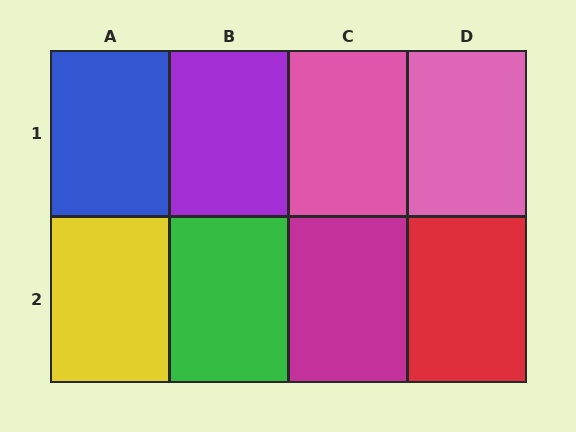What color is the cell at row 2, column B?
Green.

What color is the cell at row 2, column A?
Yellow.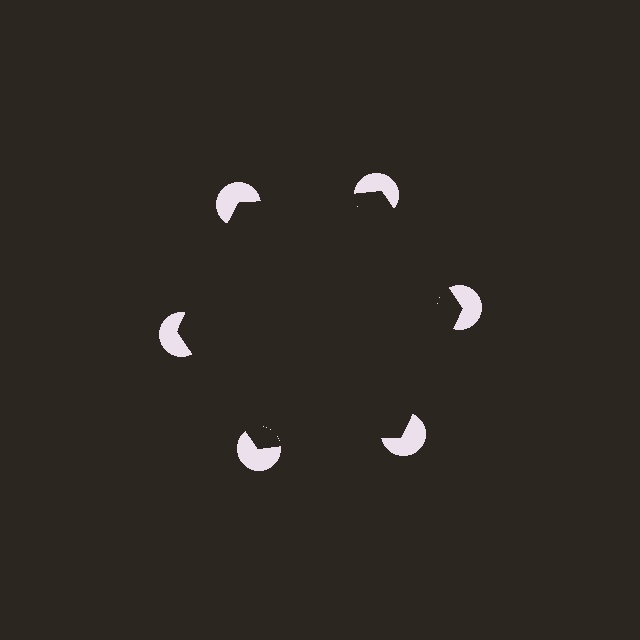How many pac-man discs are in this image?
There are 6 — one at each vertex of the illusory hexagon.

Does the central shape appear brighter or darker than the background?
It typically appears slightly darker than the background, even though no actual brightness change is drawn.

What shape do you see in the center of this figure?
An illusory hexagon — its edges are inferred from the aligned wedge cuts in the pac-man discs, not physically drawn.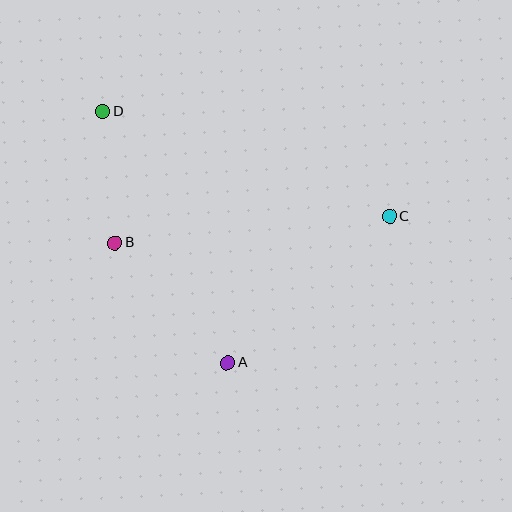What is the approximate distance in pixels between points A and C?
The distance between A and C is approximately 218 pixels.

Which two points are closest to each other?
Points B and D are closest to each other.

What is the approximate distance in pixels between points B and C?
The distance between B and C is approximately 275 pixels.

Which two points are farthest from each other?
Points C and D are farthest from each other.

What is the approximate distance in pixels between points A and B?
The distance between A and B is approximately 164 pixels.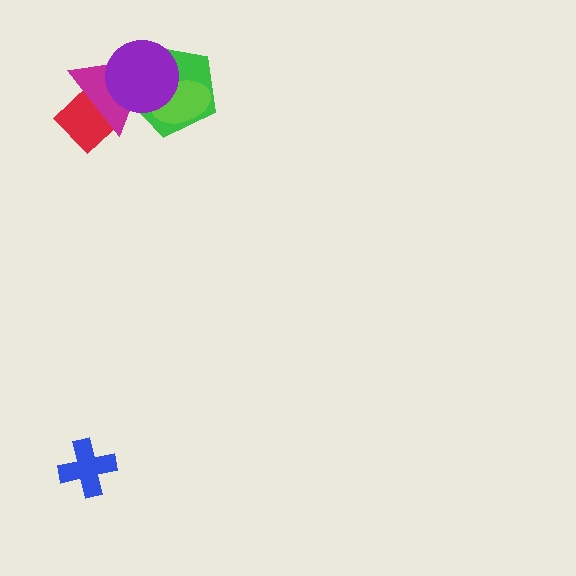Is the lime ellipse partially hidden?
Yes, it is partially covered by another shape.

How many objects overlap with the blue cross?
0 objects overlap with the blue cross.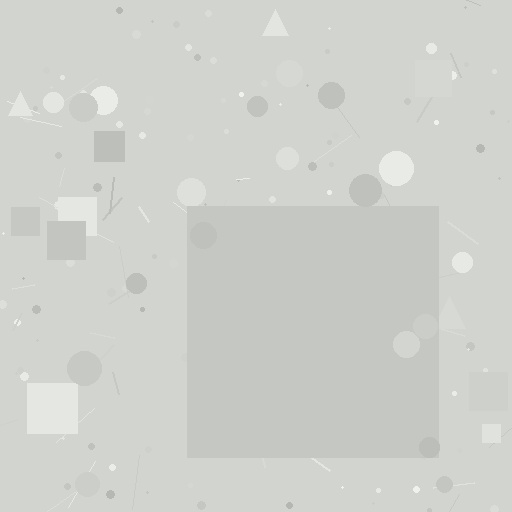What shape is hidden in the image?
A square is hidden in the image.